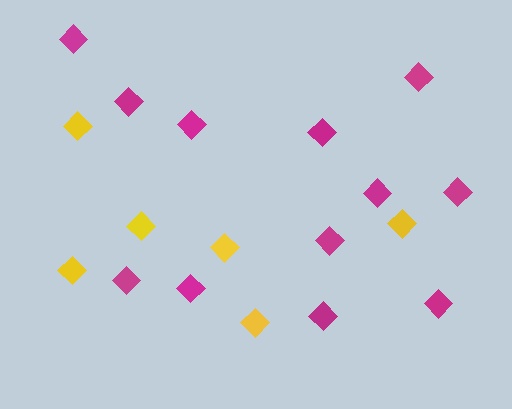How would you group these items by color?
There are 2 groups: one group of magenta diamonds (12) and one group of yellow diamonds (6).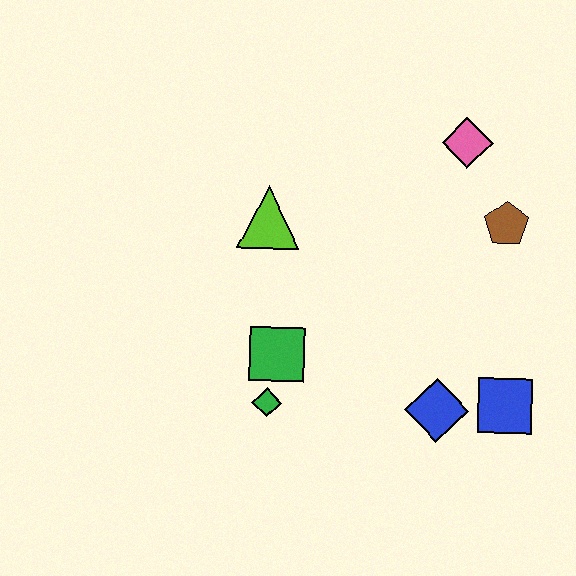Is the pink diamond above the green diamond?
Yes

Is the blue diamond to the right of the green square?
Yes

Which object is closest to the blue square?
The blue diamond is closest to the blue square.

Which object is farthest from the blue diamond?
The pink diamond is farthest from the blue diamond.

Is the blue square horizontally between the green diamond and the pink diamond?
No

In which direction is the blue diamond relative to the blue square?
The blue diamond is to the left of the blue square.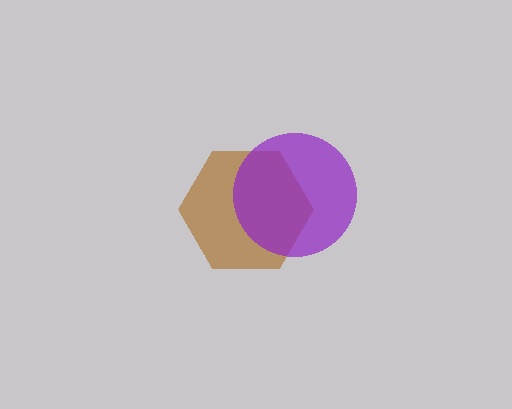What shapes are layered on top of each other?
The layered shapes are: a brown hexagon, a purple circle.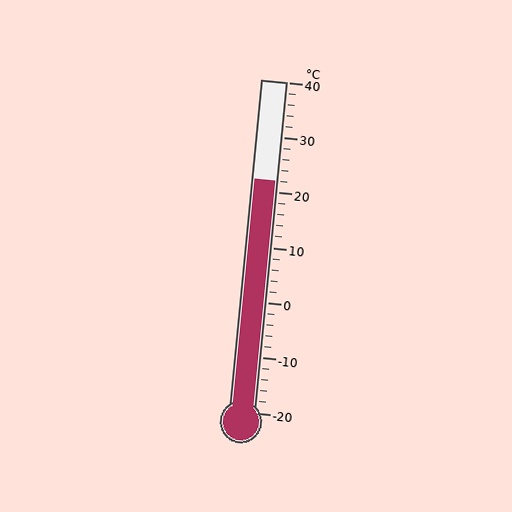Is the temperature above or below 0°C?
The temperature is above 0°C.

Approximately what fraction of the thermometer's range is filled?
The thermometer is filled to approximately 70% of its range.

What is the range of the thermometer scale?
The thermometer scale ranges from -20°C to 40°C.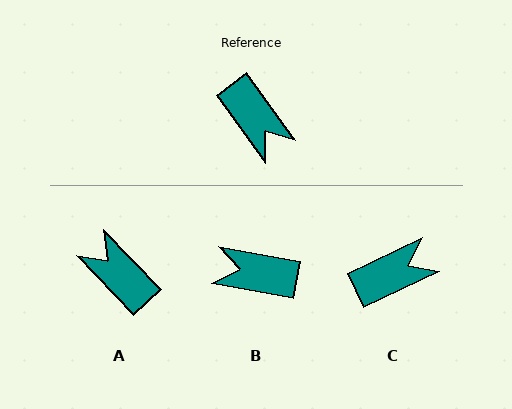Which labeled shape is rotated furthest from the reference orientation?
A, about 173 degrees away.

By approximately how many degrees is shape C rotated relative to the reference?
Approximately 80 degrees counter-clockwise.